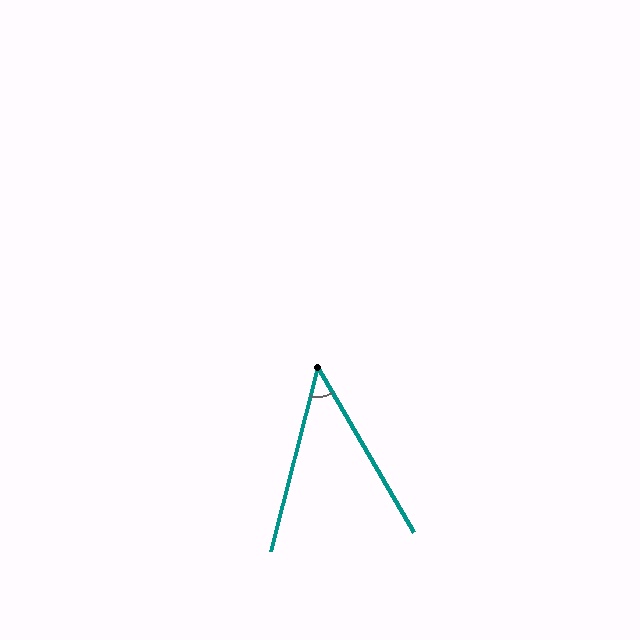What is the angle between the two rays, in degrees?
Approximately 45 degrees.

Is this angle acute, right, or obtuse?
It is acute.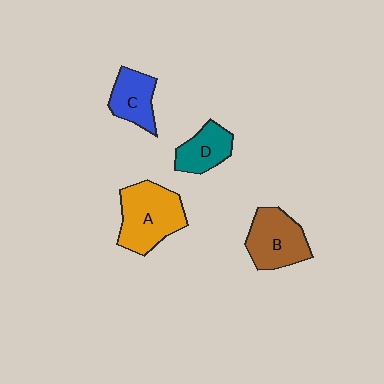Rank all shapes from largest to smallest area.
From largest to smallest: A (orange), B (brown), C (blue), D (teal).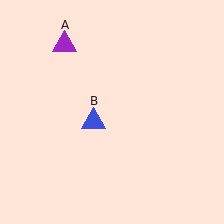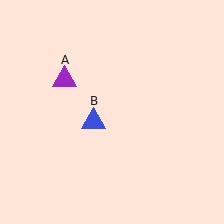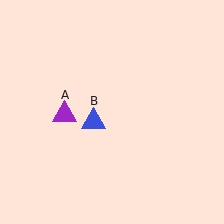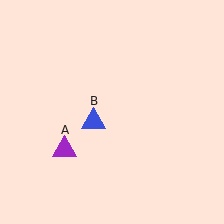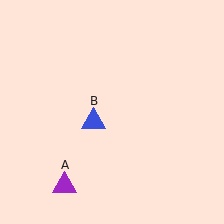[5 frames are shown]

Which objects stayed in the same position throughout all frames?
Blue triangle (object B) remained stationary.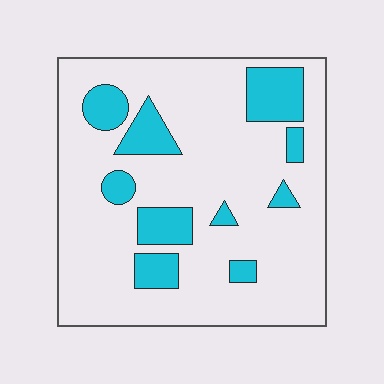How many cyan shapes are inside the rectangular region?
10.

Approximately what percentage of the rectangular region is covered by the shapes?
Approximately 20%.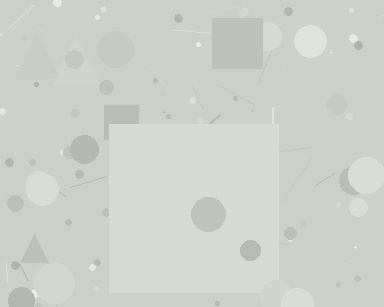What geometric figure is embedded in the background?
A square is embedded in the background.